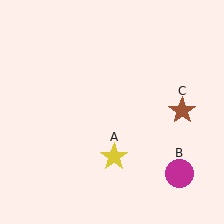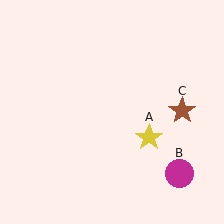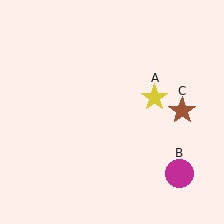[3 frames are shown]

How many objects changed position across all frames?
1 object changed position: yellow star (object A).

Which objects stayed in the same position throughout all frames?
Magenta circle (object B) and brown star (object C) remained stationary.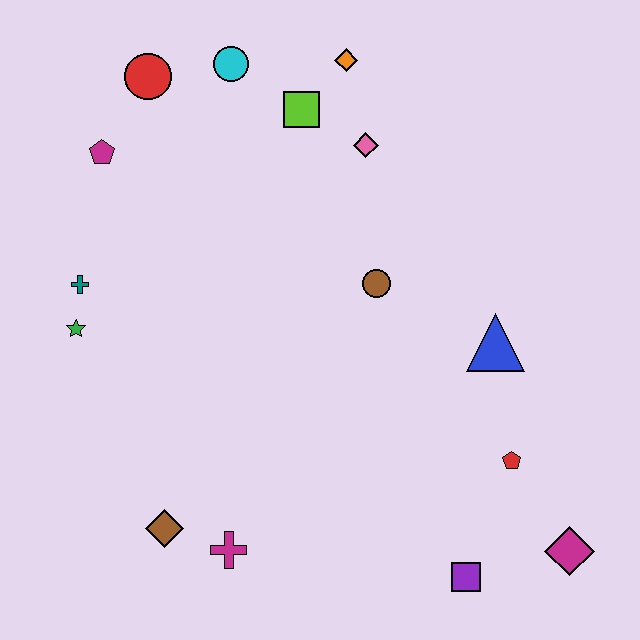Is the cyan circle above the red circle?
Yes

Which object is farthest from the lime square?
The magenta diamond is farthest from the lime square.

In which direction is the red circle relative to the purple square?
The red circle is above the purple square.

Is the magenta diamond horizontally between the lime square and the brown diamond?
No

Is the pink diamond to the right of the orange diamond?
Yes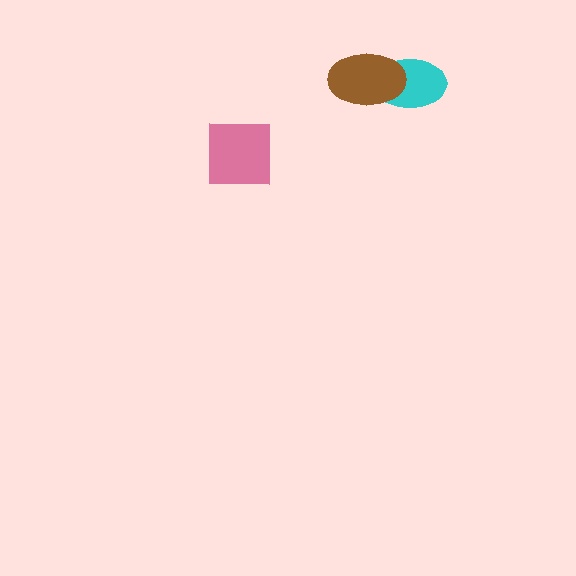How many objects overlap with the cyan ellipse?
1 object overlaps with the cyan ellipse.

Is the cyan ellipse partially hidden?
Yes, it is partially covered by another shape.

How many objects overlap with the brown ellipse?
1 object overlaps with the brown ellipse.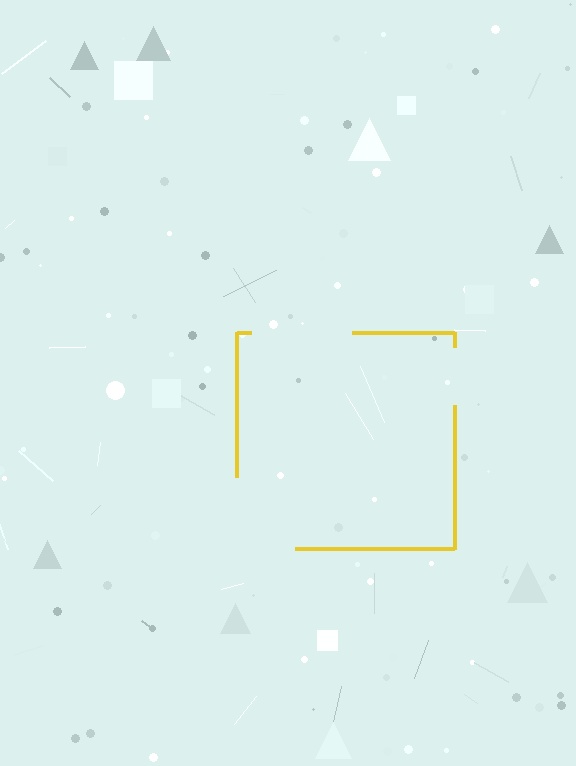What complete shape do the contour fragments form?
The contour fragments form a square.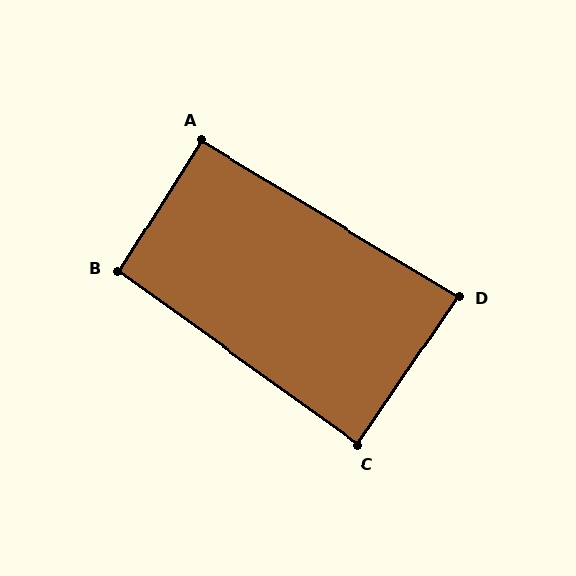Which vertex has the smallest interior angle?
D, at approximately 87 degrees.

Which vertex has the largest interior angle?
B, at approximately 93 degrees.